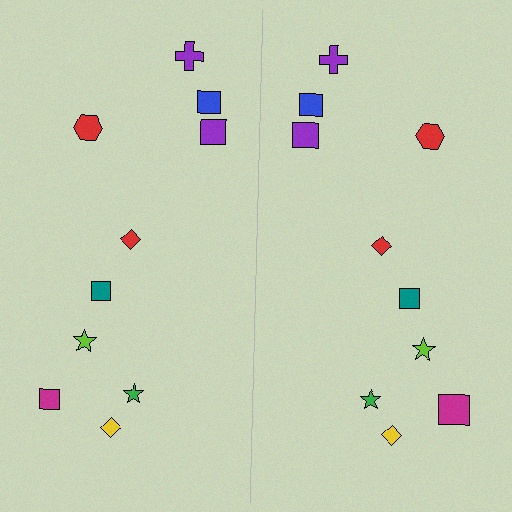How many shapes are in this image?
There are 20 shapes in this image.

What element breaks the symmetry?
The magenta square on the right side has a different size than its mirror counterpart.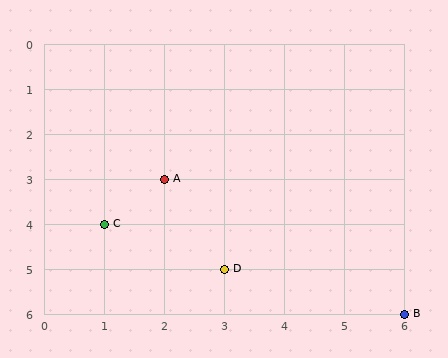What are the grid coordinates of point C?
Point C is at grid coordinates (1, 4).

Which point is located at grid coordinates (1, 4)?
Point C is at (1, 4).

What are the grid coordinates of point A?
Point A is at grid coordinates (2, 3).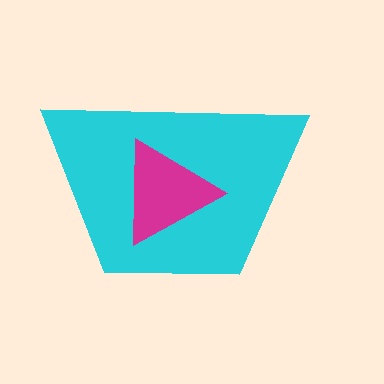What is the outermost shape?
The cyan trapezoid.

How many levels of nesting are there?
2.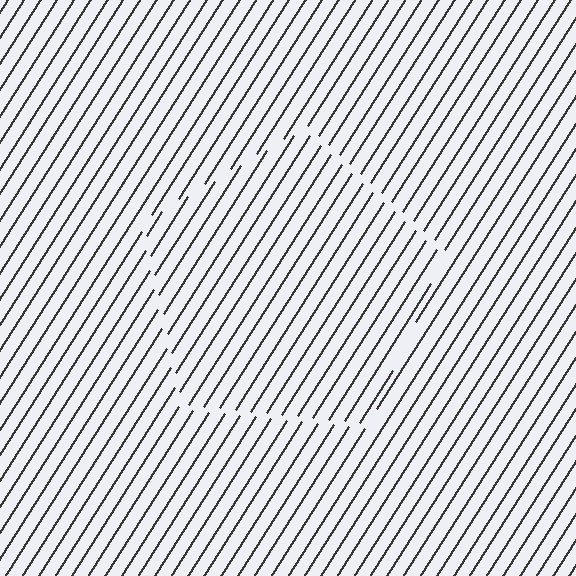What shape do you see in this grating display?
An illusory pentagon. The interior of the shape contains the same grating, shifted by half a period — the contour is defined by the phase discontinuity where line-ends from the inner and outer gratings abut.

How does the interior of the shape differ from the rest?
The interior of the shape contains the same grating, shifted by half a period — the contour is defined by the phase discontinuity where line-ends from the inner and outer gratings abut.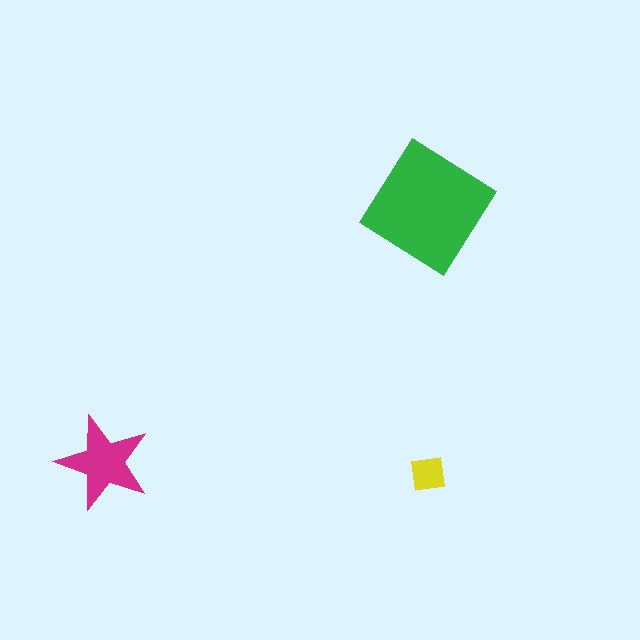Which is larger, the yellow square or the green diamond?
The green diamond.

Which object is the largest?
The green diamond.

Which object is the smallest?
The yellow square.